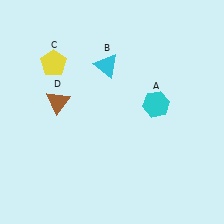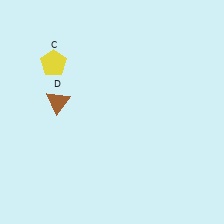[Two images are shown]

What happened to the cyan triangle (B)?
The cyan triangle (B) was removed in Image 2. It was in the top-left area of Image 1.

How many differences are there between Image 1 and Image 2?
There are 2 differences between the two images.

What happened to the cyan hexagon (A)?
The cyan hexagon (A) was removed in Image 2. It was in the top-right area of Image 1.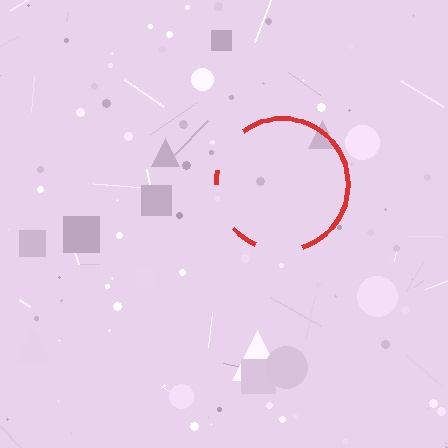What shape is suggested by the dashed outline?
The dashed outline suggests a circle.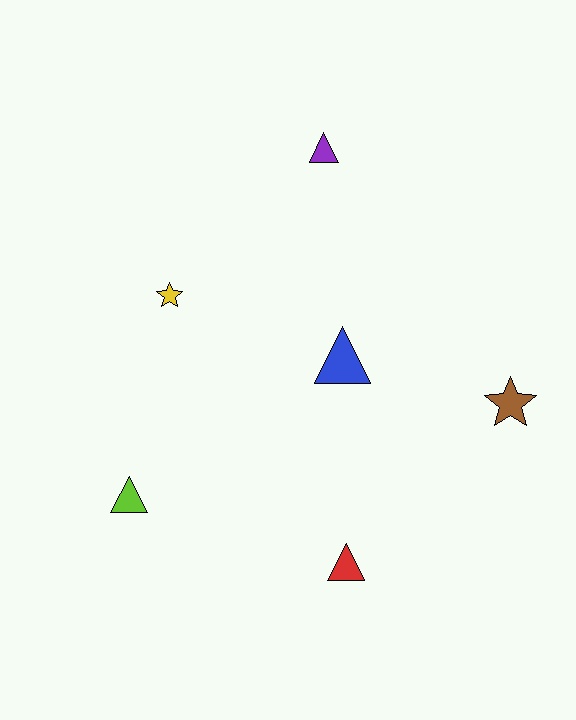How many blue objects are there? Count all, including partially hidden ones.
There is 1 blue object.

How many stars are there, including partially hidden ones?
There are 2 stars.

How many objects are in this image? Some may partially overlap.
There are 6 objects.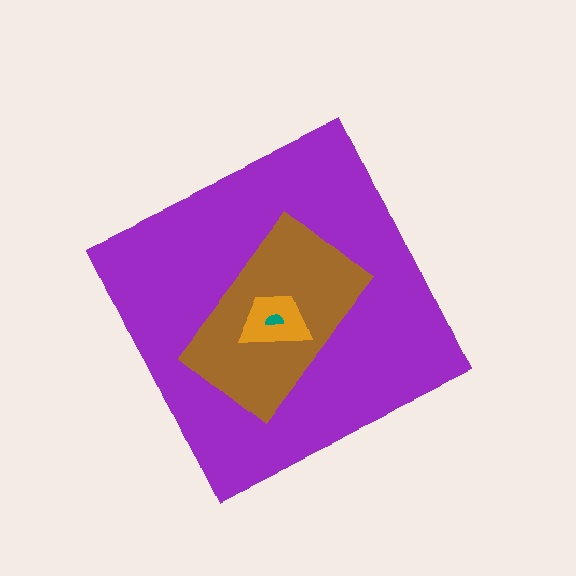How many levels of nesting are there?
4.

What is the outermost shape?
The purple diamond.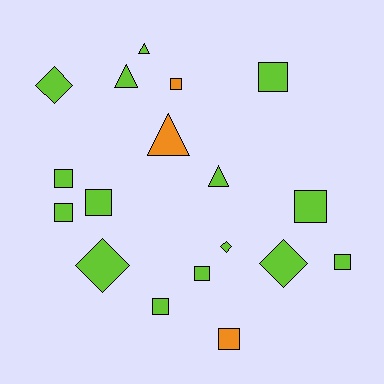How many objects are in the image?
There are 18 objects.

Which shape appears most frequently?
Square, with 10 objects.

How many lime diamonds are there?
There are 4 lime diamonds.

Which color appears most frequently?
Lime, with 15 objects.